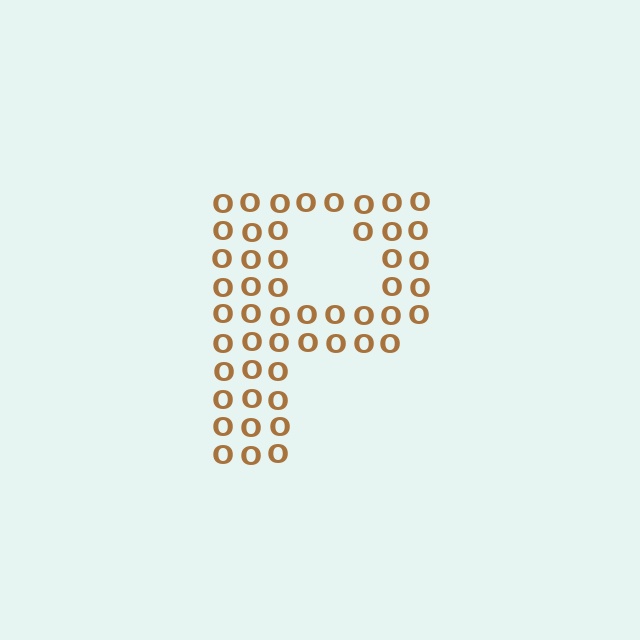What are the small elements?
The small elements are letter O's.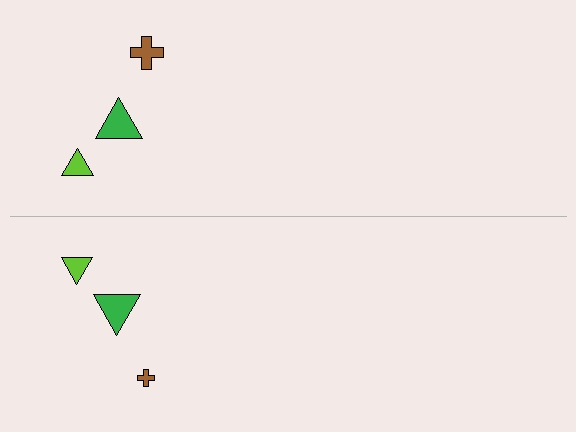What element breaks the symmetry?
The brown cross on the bottom side has a different size than its mirror counterpart.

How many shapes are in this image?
There are 6 shapes in this image.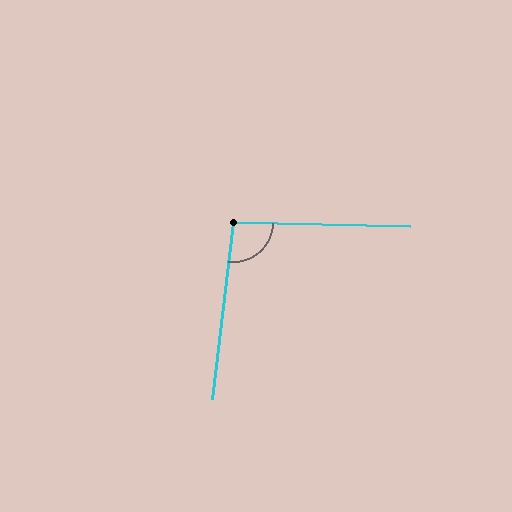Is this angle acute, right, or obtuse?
It is obtuse.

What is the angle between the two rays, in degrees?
Approximately 96 degrees.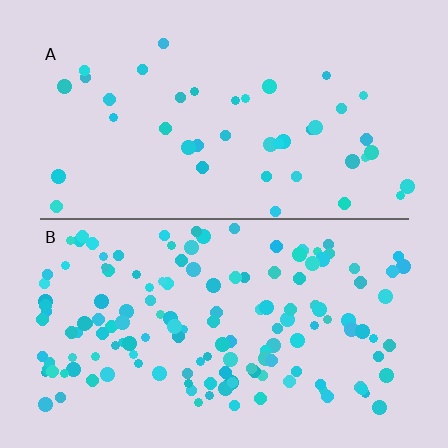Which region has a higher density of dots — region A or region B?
B (the bottom).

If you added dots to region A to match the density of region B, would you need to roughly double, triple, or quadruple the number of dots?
Approximately triple.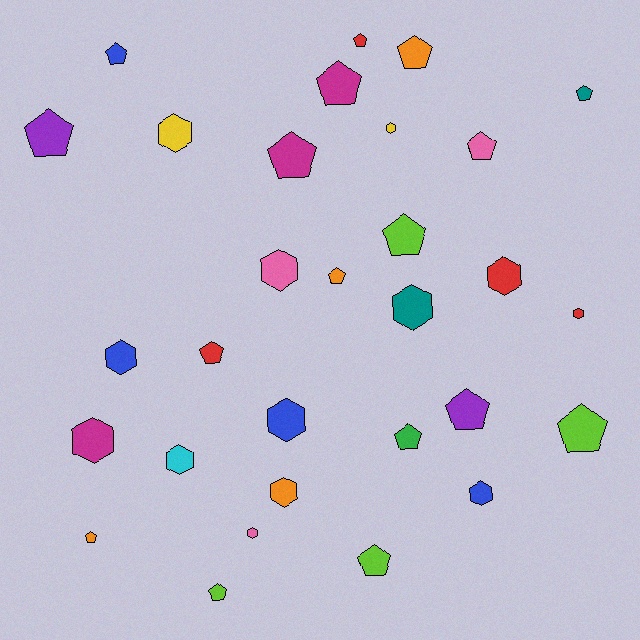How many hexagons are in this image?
There are 13 hexagons.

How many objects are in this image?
There are 30 objects.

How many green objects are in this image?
There is 1 green object.